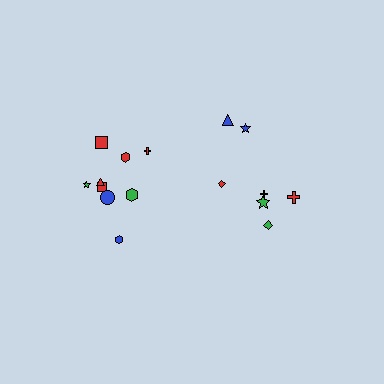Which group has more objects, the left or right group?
The left group.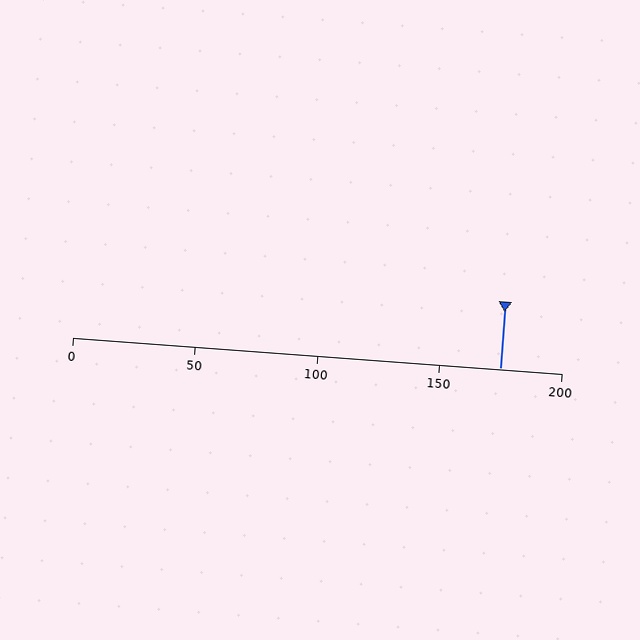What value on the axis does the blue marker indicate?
The marker indicates approximately 175.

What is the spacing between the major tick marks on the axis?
The major ticks are spaced 50 apart.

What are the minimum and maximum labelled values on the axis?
The axis runs from 0 to 200.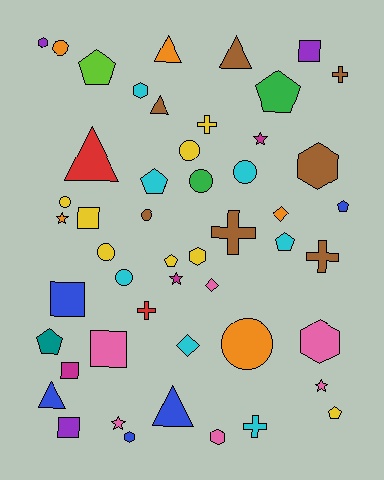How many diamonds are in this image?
There are 3 diamonds.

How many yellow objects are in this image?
There are 8 yellow objects.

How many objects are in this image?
There are 50 objects.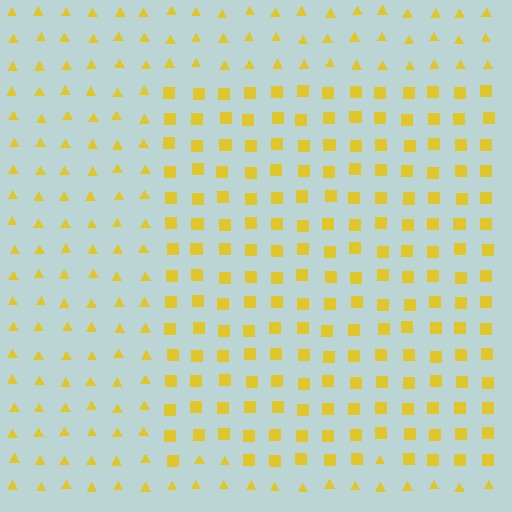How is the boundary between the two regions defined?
The boundary is defined by a change in element shape: squares inside vs. triangles outside. All elements share the same color and spacing.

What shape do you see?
I see a rectangle.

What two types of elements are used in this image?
The image uses squares inside the rectangle region and triangles outside it.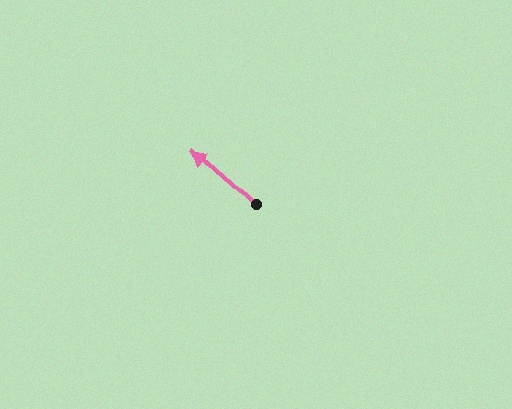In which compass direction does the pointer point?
Northwest.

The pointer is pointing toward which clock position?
Roughly 10 o'clock.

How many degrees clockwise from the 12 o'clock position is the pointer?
Approximately 311 degrees.